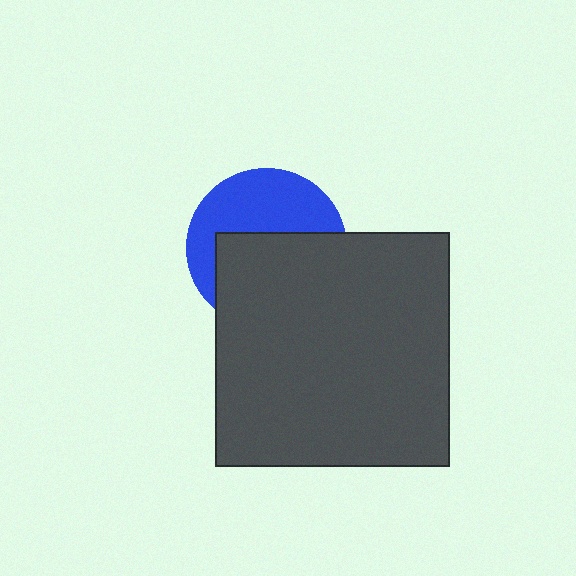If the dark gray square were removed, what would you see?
You would see the complete blue circle.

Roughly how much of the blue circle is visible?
About half of it is visible (roughly 46%).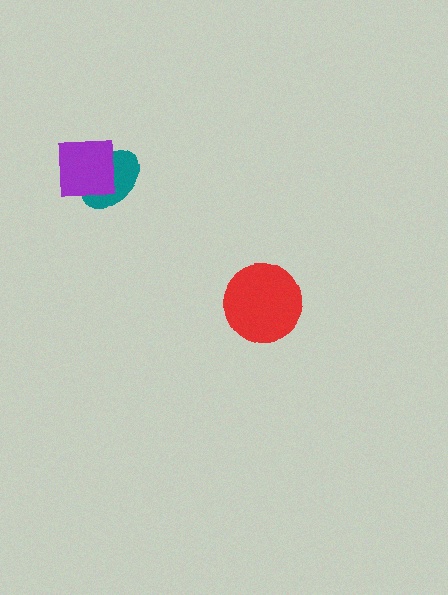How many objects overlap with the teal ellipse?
1 object overlaps with the teal ellipse.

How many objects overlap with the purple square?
1 object overlaps with the purple square.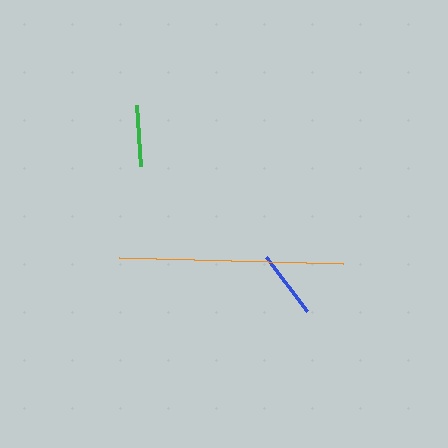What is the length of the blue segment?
The blue segment is approximately 67 pixels long.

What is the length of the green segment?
The green segment is approximately 61 pixels long.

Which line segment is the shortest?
The green line is the shortest at approximately 61 pixels.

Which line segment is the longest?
The orange line is the longest at approximately 224 pixels.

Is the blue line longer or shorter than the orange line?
The orange line is longer than the blue line.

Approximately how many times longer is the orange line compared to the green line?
The orange line is approximately 3.7 times the length of the green line.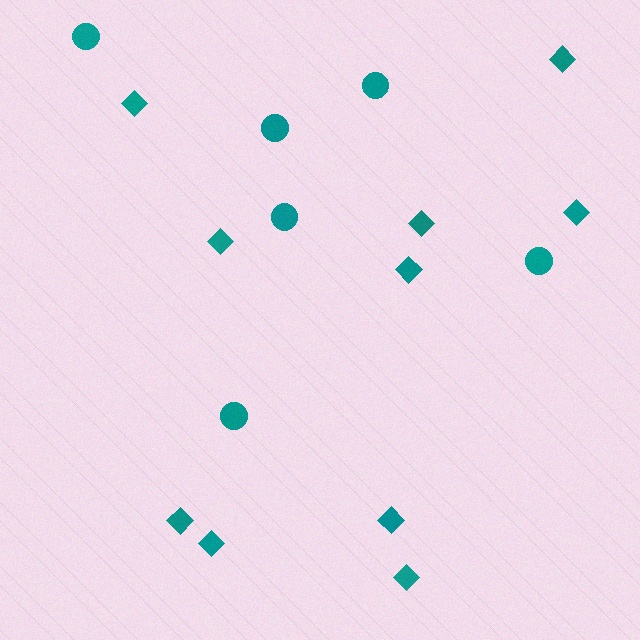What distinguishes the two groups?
There are 2 groups: one group of diamonds (10) and one group of circles (6).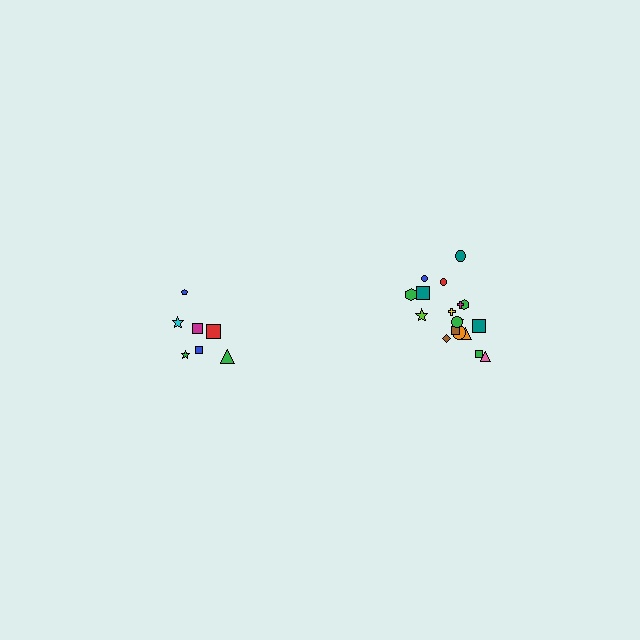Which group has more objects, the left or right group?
The right group.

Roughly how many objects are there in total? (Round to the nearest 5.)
Roughly 25 objects in total.